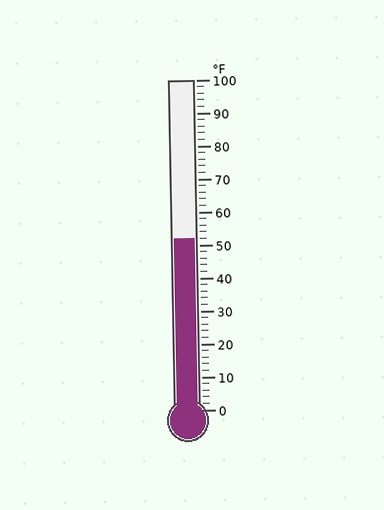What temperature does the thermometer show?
The thermometer shows approximately 52°F.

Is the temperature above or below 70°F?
The temperature is below 70°F.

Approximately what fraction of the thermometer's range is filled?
The thermometer is filled to approximately 50% of its range.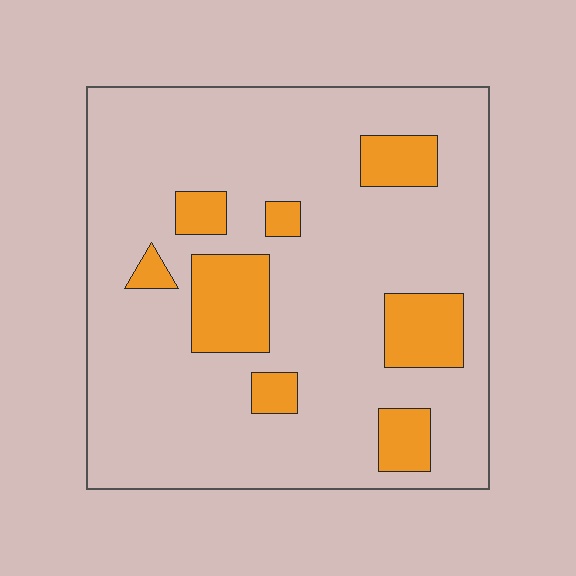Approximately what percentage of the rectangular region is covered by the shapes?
Approximately 15%.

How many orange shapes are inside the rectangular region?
8.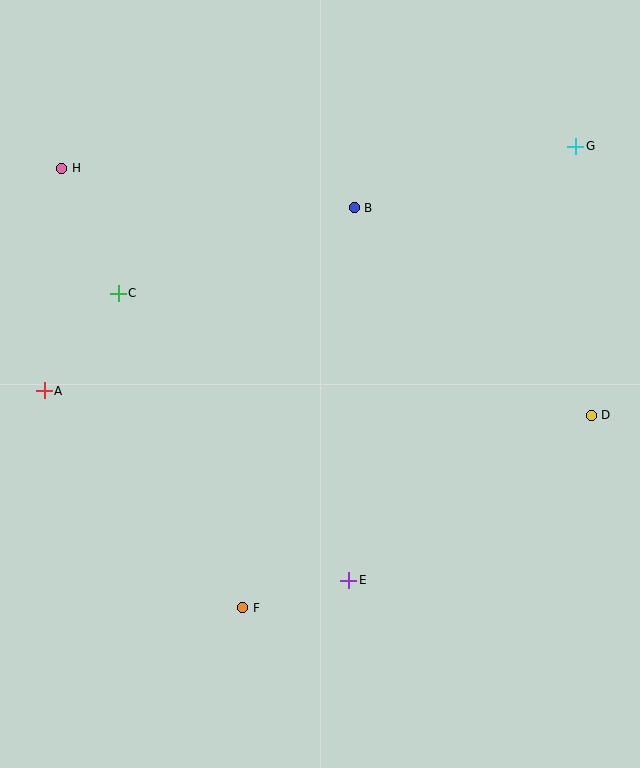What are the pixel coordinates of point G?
Point G is at (576, 146).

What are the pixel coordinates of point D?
Point D is at (591, 415).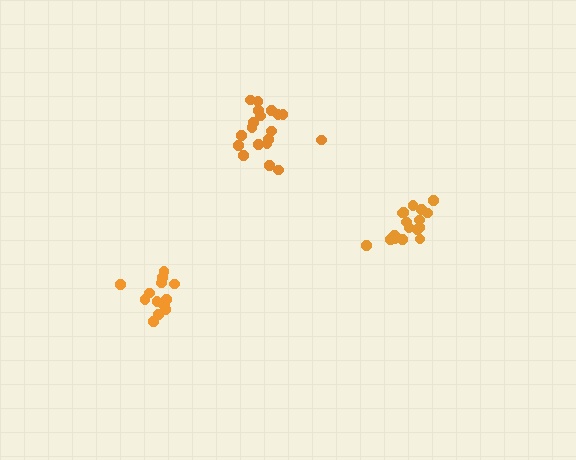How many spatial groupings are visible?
There are 3 spatial groupings.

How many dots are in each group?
Group 1: 17 dots, Group 2: 13 dots, Group 3: 19 dots (49 total).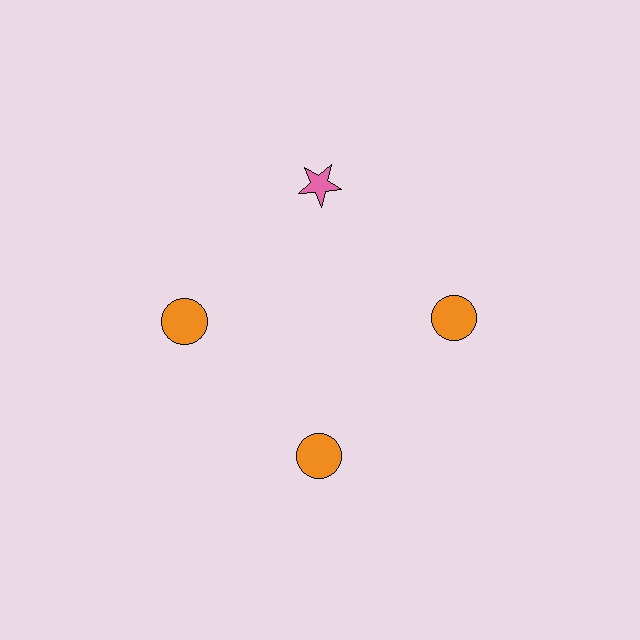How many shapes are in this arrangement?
There are 4 shapes arranged in a ring pattern.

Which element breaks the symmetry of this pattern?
The pink star at roughly the 12 o'clock position breaks the symmetry. All other shapes are orange circles.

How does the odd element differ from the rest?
It differs in both color (pink instead of orange) and shape (star instead of circle).